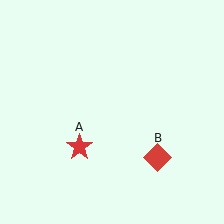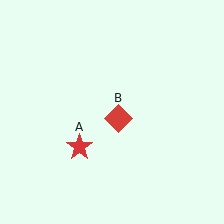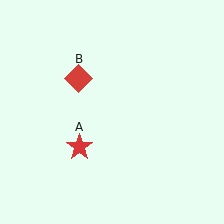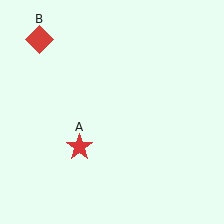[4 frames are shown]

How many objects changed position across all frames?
1 object changed position: red diamond (object B).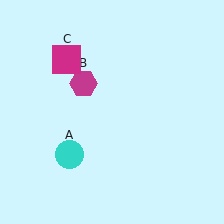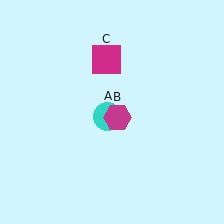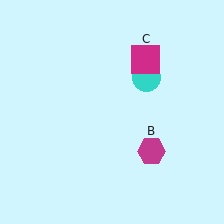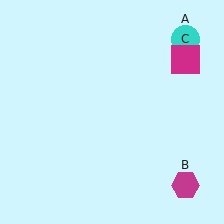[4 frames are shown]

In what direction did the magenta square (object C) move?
The magenta square (object C) moved right.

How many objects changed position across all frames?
3 objects changed position: cyan circle (object A), magenta hexagon (object B), magenta square (object C).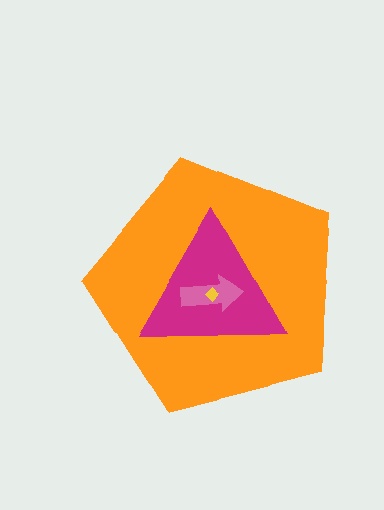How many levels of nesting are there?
4.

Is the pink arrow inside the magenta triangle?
Yes.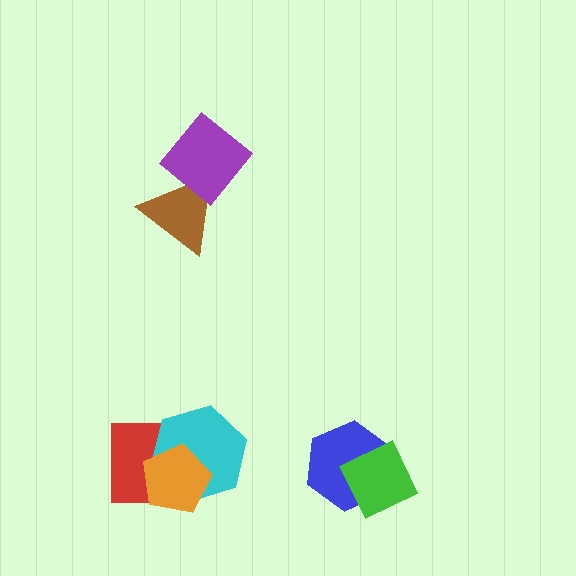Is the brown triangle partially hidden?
Yes, it is partially covered by another shape.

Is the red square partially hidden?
Yes, it is partially covered by another shape.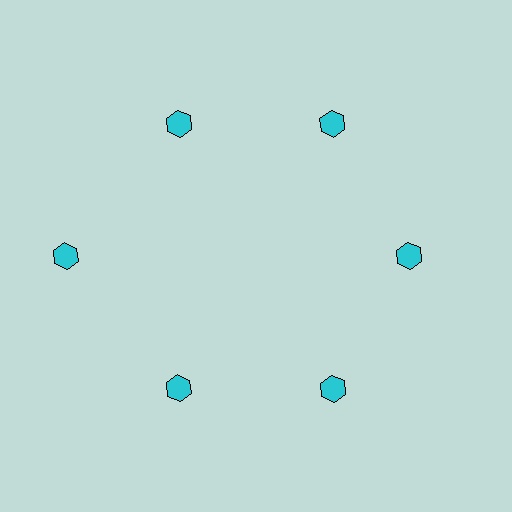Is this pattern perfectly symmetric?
No. The 6 cyan hexagons are arranged in a ring, but one element near the 9 o'clock position is pushed outward from the center, breaking the 6-fold rotational symmetry.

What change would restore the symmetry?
The symmetry would be restored by moving it inward, back onto the ring so that all 6 hexagons sit at equal angles and equal distance from the center.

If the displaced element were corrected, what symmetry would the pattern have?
It would have 6-fold rotational symmetry — the pattern would map onto itself every 60 degrees.